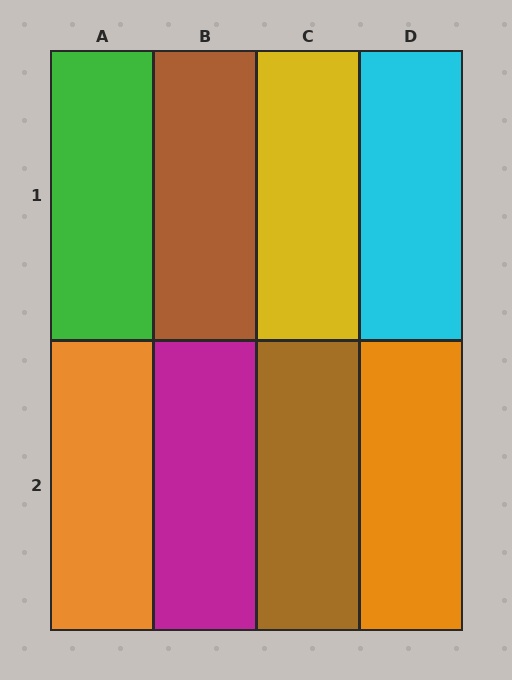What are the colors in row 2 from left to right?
Orange, magenta, brown, orange.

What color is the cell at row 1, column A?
Green.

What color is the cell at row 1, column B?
Brown.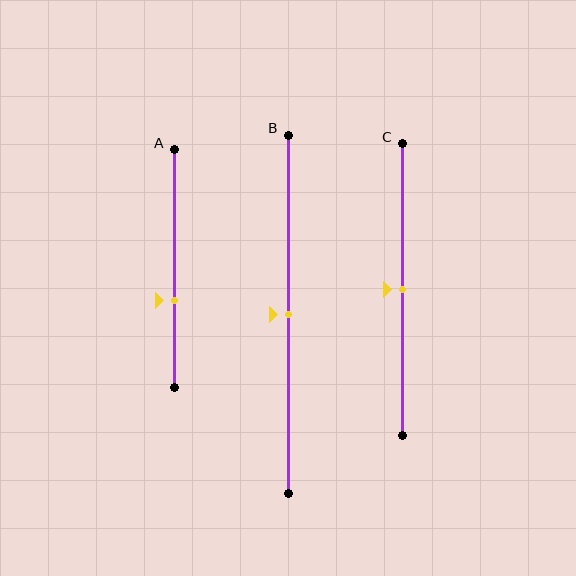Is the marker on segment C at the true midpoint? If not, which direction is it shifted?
Yes, the marker on segment C is at the true midpoint.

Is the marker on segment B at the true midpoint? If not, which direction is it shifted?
Yes, the marker on segment B is at the true midpoint.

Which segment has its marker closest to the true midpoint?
Segment B has its marker closest to the true midpoint.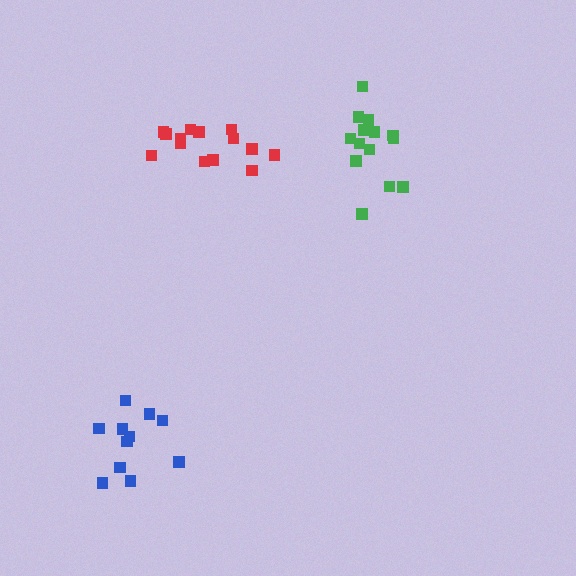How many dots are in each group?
Group 1: 14 dots, Group 2: 11 dots, Group 3: 14 dots (39 total).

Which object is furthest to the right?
The green cluster is rightmost.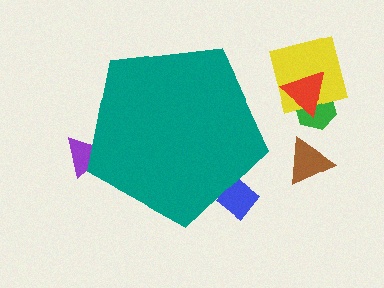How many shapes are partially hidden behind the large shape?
2 shapes are partially hidden.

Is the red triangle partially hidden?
No, the red triangle is fully visible.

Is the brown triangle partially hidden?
No, the brown triangle is fully visible.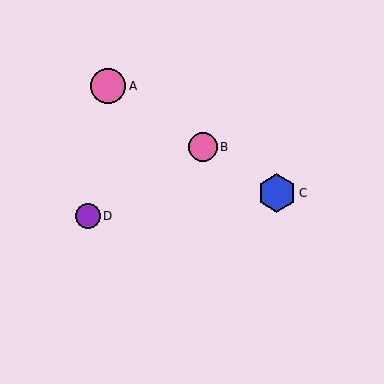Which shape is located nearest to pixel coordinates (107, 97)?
The pink circle (labeled A) at (108, 86) is nearest to that location.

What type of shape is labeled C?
Shape C is a blue hexagon.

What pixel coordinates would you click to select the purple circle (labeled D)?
Click at (88, 216) to select the purple circle D.